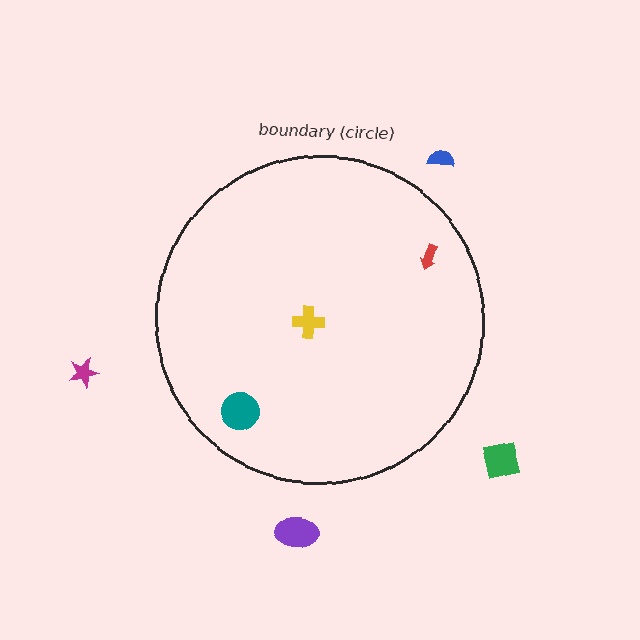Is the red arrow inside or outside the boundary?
Inside.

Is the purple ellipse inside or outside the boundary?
Outside.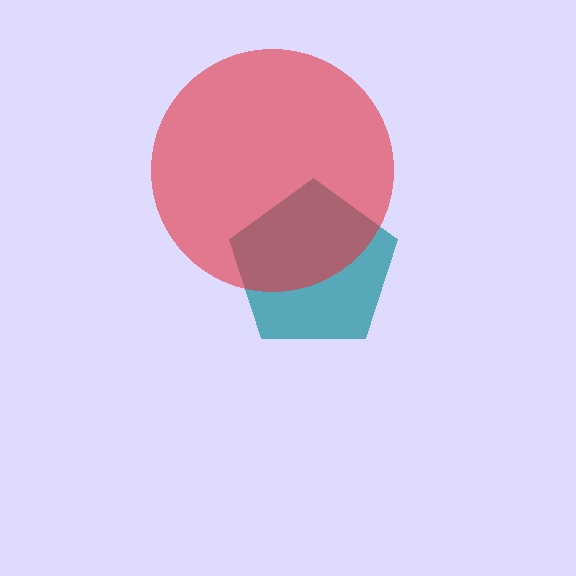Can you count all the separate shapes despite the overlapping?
Yes, there are 2 separate shapes.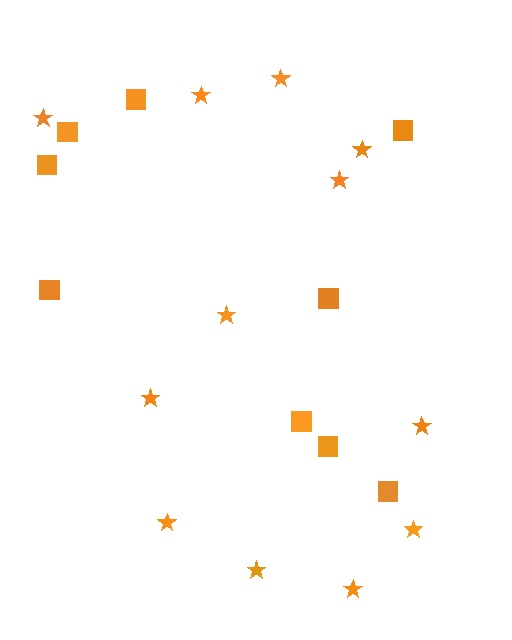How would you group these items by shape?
There are 2 groups: one group of stars (12) and one group of squares (9).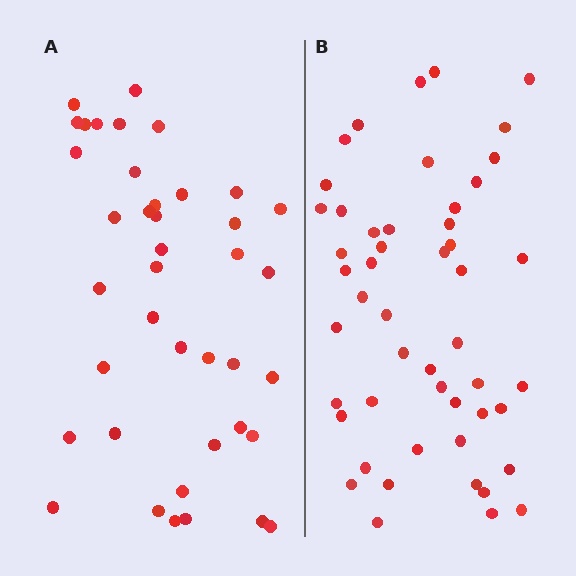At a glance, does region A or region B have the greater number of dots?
Region B (the right region) has more dots.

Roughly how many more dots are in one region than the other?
Region B has roughly 10 or so more dots than region A.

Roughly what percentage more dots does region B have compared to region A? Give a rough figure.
About 25% more.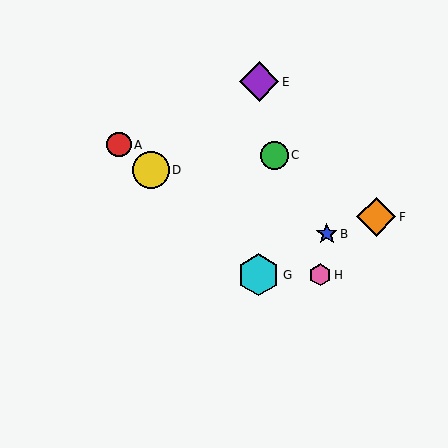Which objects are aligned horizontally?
Objects G, H are aligned horizontally.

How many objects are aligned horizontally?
2 objects (G, H) are aligned horizontally.